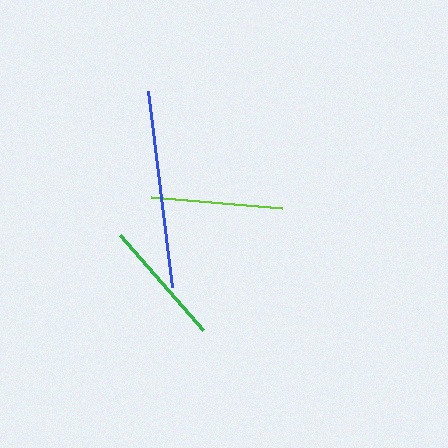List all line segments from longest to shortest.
From longest to shortest: blue, lime, green.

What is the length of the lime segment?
The lime segment is approximately 131 pixels long.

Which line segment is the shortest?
The green line is the shortest at approximately 126 pixels.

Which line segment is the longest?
The blue line is the longest at approximately 197 pixels.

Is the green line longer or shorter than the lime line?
The lime line is longer than the green line.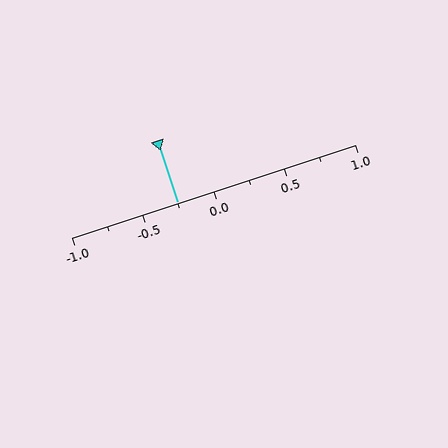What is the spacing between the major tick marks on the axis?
The major ticks are spaced 0.5 apart.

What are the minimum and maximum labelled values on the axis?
The axis runs from -1.0 to 1.0.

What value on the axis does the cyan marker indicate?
The marker indicates approximately -0.25.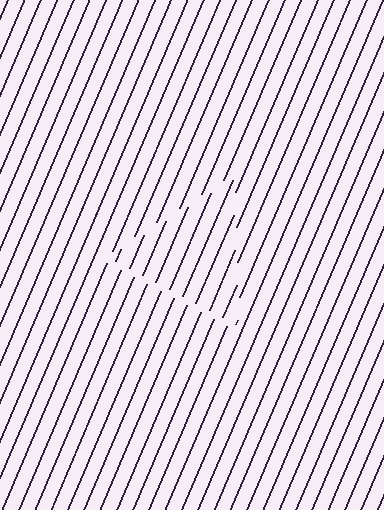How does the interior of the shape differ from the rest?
The interior of the shape contains the same grating, shifted by half a period — the contour is defined by the phase discontinuity where line-ends from the inner and outer gratings abut.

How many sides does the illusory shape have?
3 sides — the line-ends trace a triangle.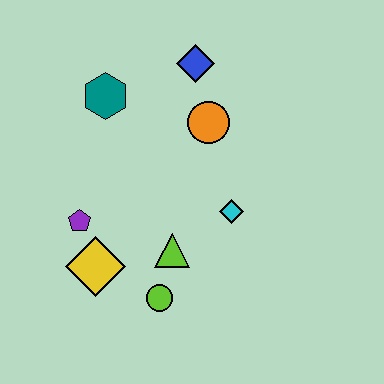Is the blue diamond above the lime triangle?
Yes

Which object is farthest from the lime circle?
The blue diamond is farthest from the lime circle.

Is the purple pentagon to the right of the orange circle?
No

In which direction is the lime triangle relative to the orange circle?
The lime triangle is below the orange circle.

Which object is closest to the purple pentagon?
The yellow diamond is closest to the purple pentagon.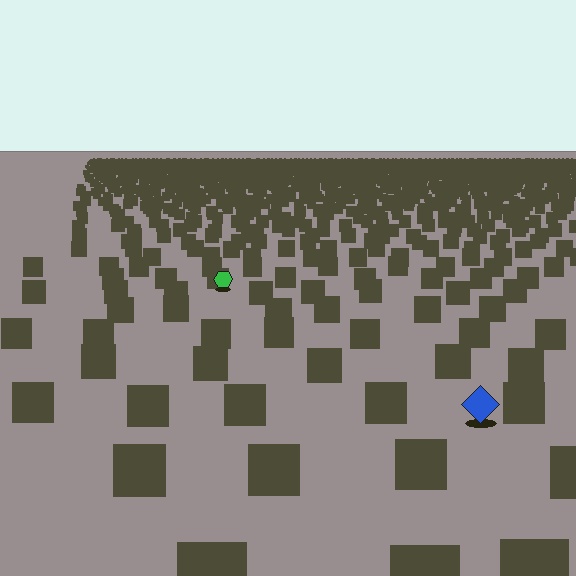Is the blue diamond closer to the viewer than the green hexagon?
Yes. The blue diamond is closer — you can tell from the texture gradient: the ground texture is coarser near it.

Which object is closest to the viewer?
The blue diamond is closest. The texture marks near it are larger and more spread out.